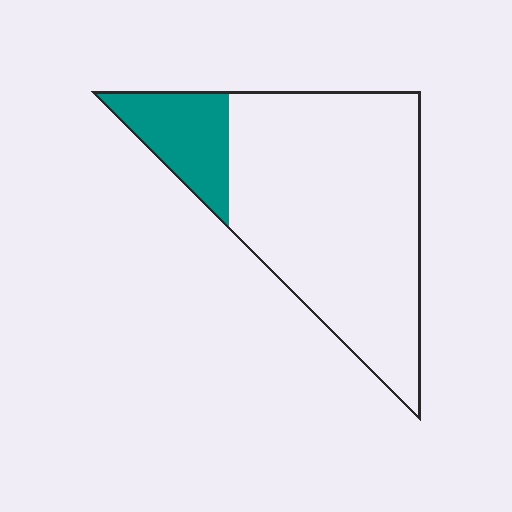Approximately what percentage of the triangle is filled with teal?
Approximately 20%.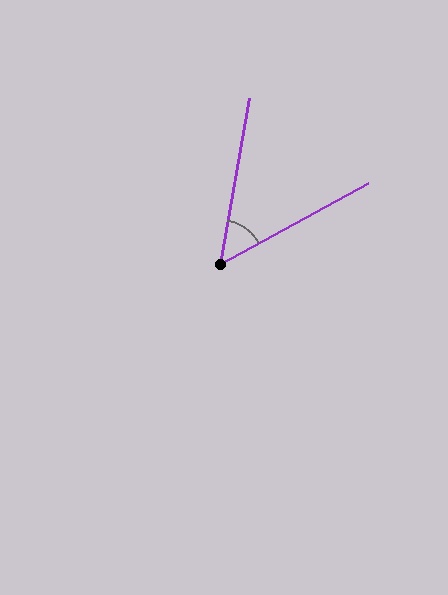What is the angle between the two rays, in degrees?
Approximately 52 degrees.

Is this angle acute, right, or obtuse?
It is acute.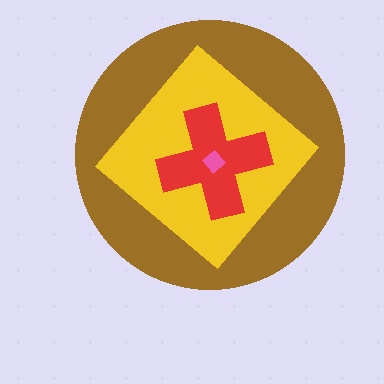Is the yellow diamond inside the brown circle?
Yes.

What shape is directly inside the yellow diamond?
The red cross.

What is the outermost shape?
The brown circle.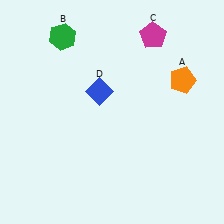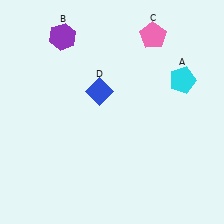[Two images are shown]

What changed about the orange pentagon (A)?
In Image 1, A is orange. In Image 2, it changed to cyan.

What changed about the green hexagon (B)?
In Image 1, B is green. In Image 2, it changed to purple.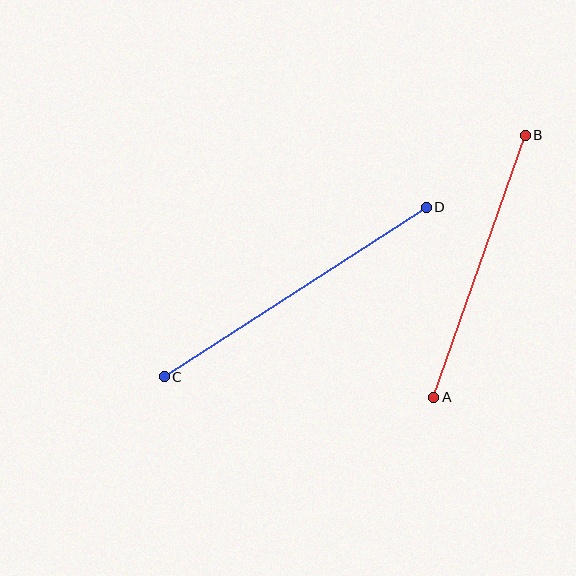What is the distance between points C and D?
The distance is approximately 312 pixels.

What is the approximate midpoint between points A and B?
The midpoint is at approximately (480, 266) pixels.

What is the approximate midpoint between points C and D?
The midpoint is at approximately (295, 292) pixels.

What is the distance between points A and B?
The distance is approximately 278 pixels.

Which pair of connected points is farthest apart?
Points C and D are farthest apart.